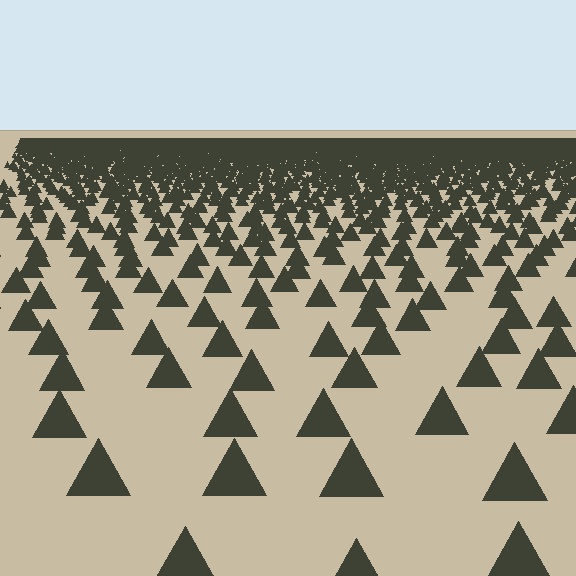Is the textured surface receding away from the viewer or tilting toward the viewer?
The surface is receding away from the viewer. Texture elements get smaller and denser toward the top.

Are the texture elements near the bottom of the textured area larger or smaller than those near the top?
Larger. Near the bottom, elements are closer to the viewer and appear at a bigger on-screen size.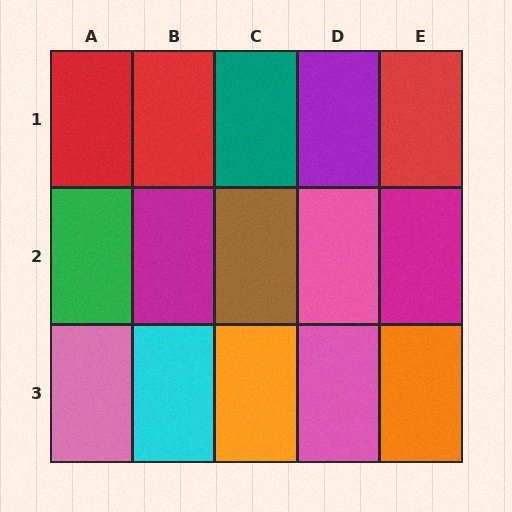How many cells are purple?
1 cell is purple.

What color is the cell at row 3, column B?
Cyan.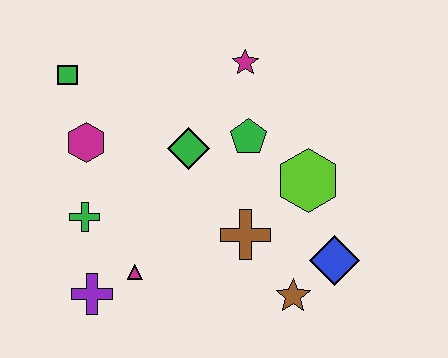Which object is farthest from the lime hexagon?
The green square is farthest from the lime hexagon.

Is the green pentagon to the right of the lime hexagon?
No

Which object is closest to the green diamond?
The green pentagon is closest to the green diamond.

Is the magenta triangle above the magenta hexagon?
No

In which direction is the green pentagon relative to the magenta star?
The green pentagon is below the magenta star.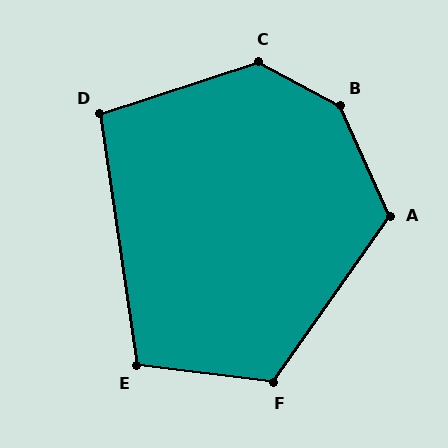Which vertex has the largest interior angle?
B, at approximately 142 degrees.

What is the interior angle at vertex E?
Approximately 106 degrees (obtuse).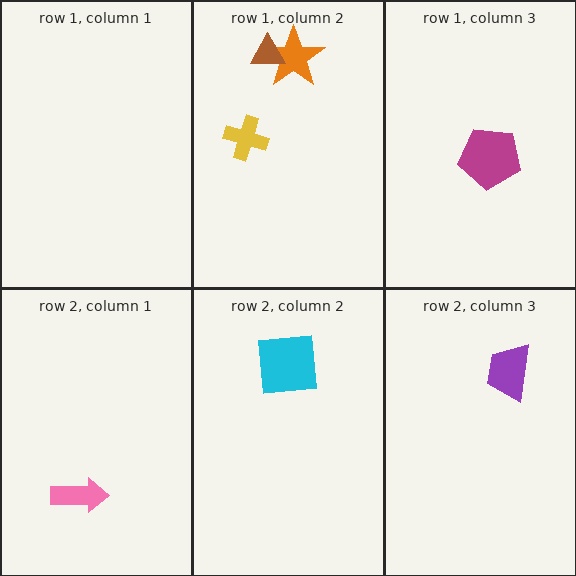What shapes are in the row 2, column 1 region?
The pink arrow.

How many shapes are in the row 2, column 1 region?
1.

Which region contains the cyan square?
The row 2, column 2 region.